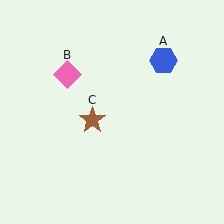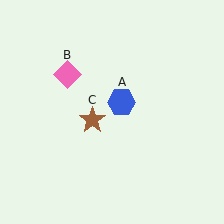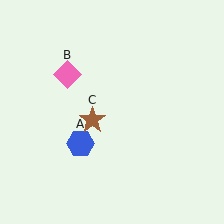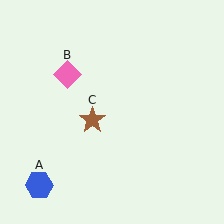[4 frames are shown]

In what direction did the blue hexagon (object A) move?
The blue hexagon (object A) moved down and to the left.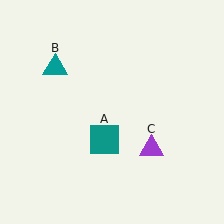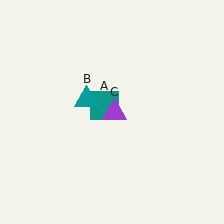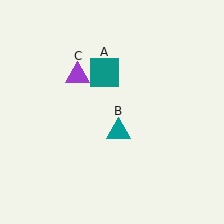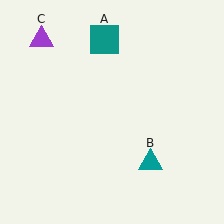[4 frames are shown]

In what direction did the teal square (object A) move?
The teal square (object A) moved up.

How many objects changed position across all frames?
3 objects changed position: teal square (object A), teal triangle (object B), purple triangle (object C).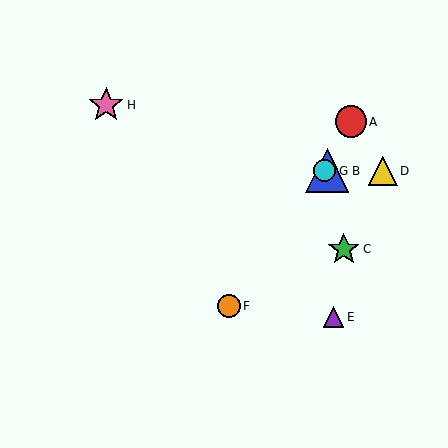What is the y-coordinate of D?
Object D is at y≈171.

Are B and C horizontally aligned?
No, B is at y≈171 and C is at y≈249.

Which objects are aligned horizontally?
Objects B, D, G are aligned horizontally.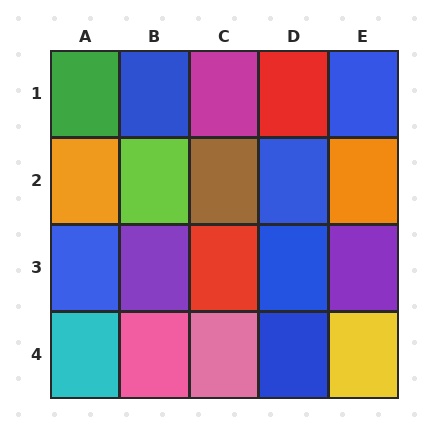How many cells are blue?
6 cells are blue.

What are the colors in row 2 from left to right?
Orange, lime, brown, blue, orange.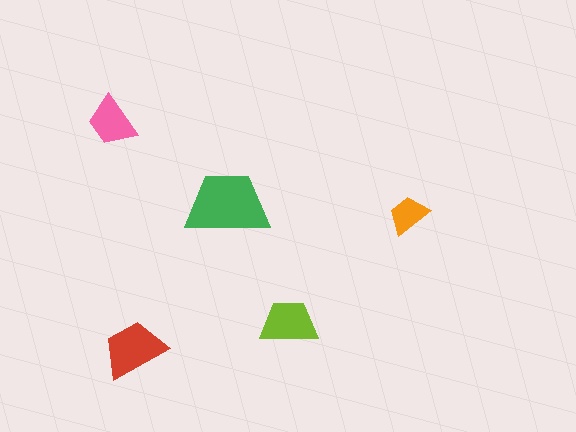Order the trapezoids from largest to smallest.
the green one, the red one, the lime one, the pink one, the orange one.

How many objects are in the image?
There are 5 objects in the image.